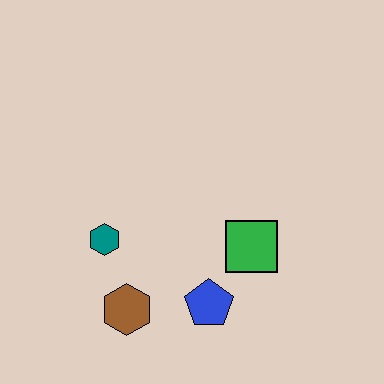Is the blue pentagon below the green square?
Yes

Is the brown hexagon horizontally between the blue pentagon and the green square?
No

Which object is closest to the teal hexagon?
The brown hexagon is closest to the teal hexagon.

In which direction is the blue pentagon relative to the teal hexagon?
The blue pentagon is to the right of the teal hexagon.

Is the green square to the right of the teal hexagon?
Yes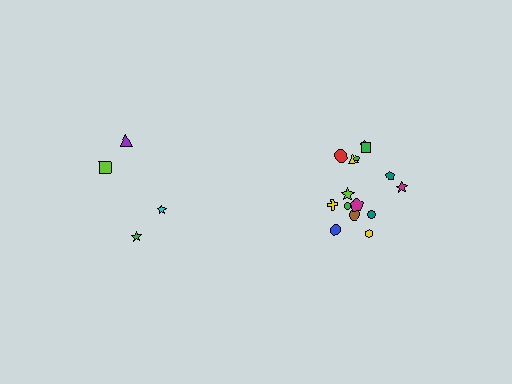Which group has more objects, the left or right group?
The right group.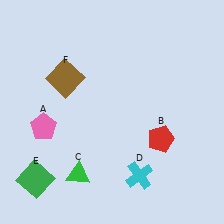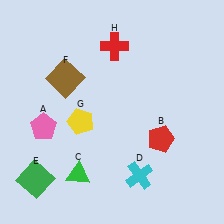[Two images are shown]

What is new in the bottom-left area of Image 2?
A yellow pentagon (G) was added in the bottom-left area of Image 2.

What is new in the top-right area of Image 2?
A red cross (H) was added in the top-right area of Image 2.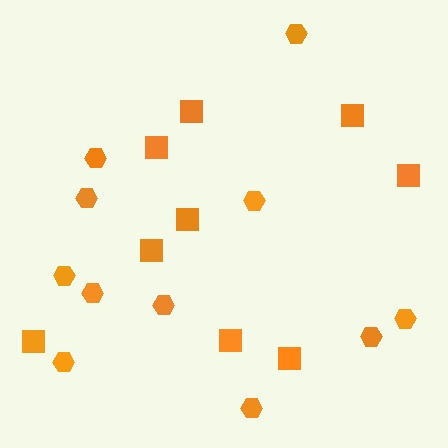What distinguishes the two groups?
There are 2 groups: one group of squares (9) and one group of hexagons (11).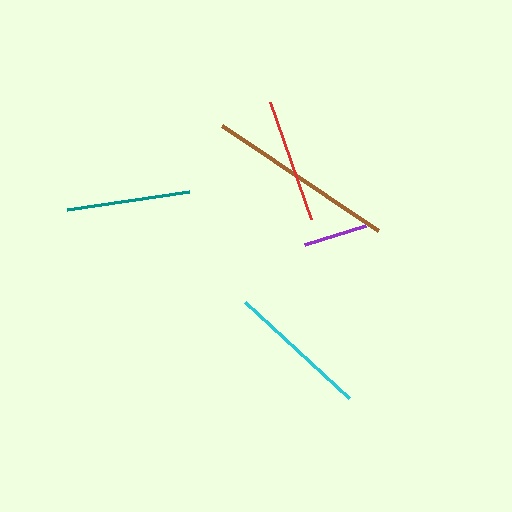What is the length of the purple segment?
The purple segment is approximately 63 pixels long.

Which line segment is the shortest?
The purple line is the shortest at approximately 63 pixels.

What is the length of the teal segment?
The teal segment is approximately 123 pixels long.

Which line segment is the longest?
The brown line is the longest at approximately 188 pixels.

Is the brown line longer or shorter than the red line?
The brown line is longer than the red line.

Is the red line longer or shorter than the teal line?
The red line is longer than the teal line.